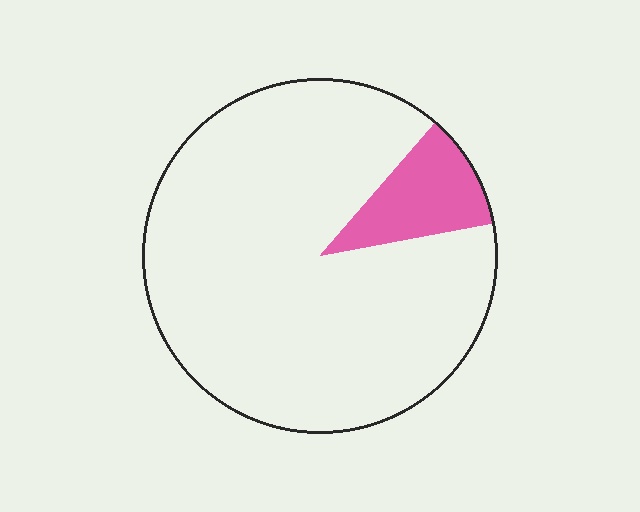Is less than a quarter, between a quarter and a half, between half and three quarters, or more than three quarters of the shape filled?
Less than a quarter.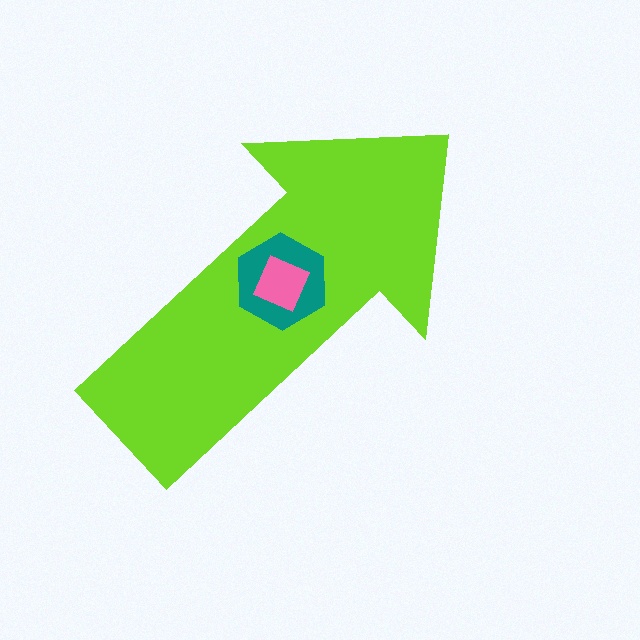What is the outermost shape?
The lime arrow.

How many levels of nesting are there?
3.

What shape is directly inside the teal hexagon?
The pink diamond.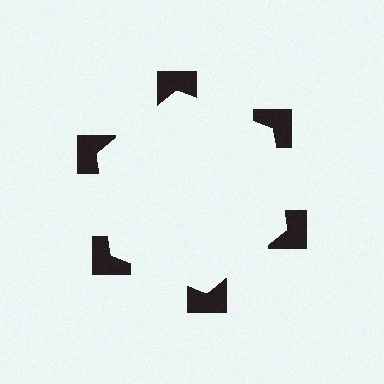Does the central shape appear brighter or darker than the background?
It typically appears slightly brighter than the background, even though no actual brightness change is drawn.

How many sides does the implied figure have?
6 sides.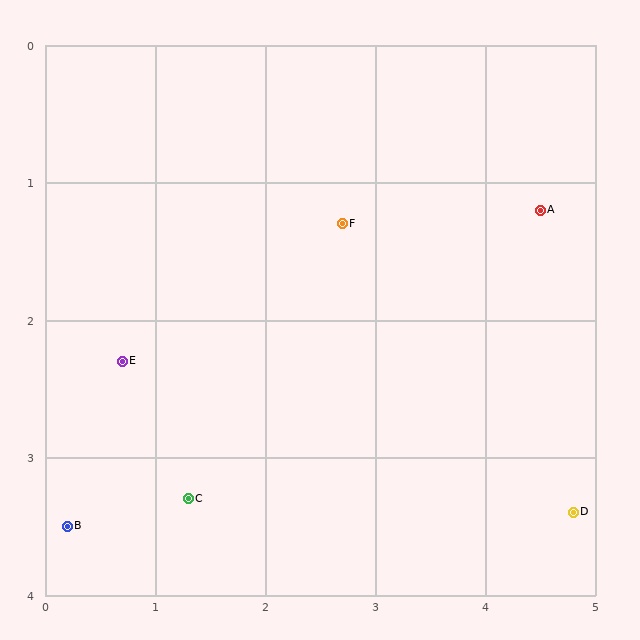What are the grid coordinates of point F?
Point F is at approximately (2.7, 1.3).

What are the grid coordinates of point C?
Point C is at approximately (1.3, 3.3).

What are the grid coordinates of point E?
Point E is at approximately (0.7, 2.3).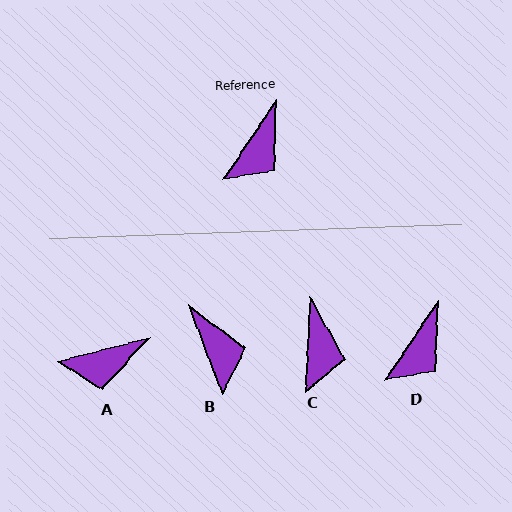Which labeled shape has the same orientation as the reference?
D.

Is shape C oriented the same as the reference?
No, it is off by about 31 degrees.